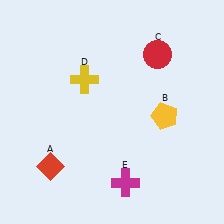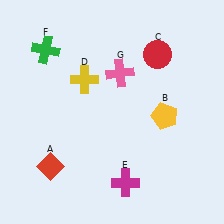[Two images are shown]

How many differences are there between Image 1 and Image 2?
There are 2 differences between the two images.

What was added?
A green cross (F), a pink cross (G) were added in Image 2.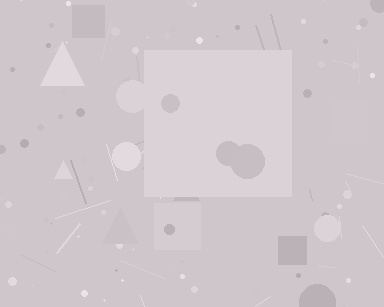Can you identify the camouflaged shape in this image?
The camouflaged shape is a square.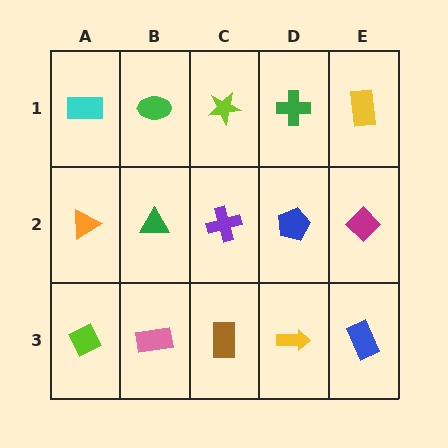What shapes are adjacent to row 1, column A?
An orange triangle (row 2, column A), a green ellipse (row 1, column B).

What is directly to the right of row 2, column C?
A blue pentagon.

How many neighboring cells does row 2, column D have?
4.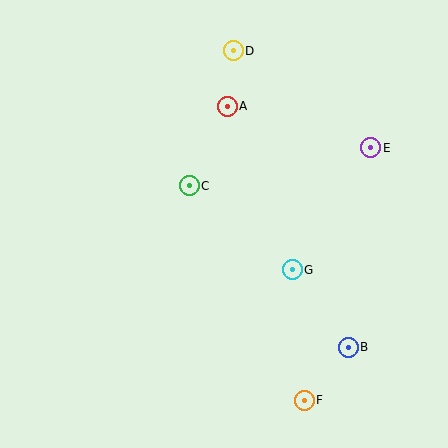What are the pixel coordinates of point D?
Point D is at (233, 51).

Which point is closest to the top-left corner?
Point D is closest to the top-left corner.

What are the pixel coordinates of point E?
Point E is at (371, 148).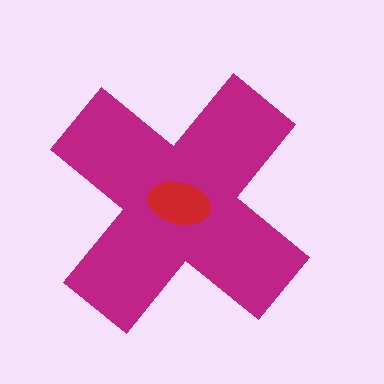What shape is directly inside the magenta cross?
The red ellipse.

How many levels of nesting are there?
2.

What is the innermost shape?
The red ellipse.